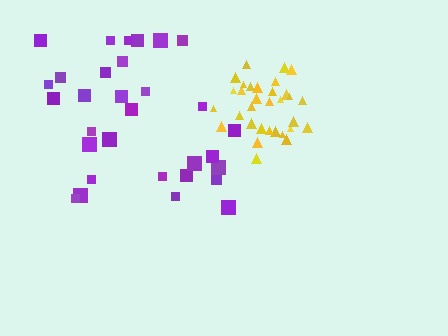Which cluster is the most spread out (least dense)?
Purple.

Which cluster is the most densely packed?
Yellow.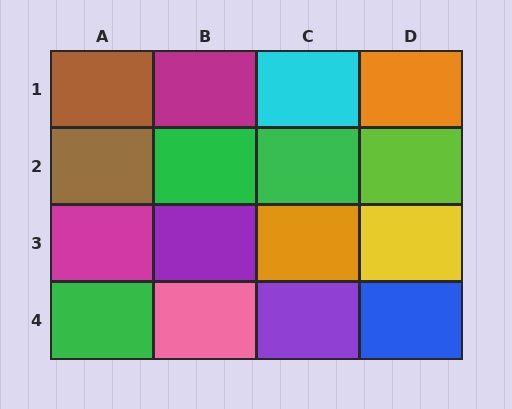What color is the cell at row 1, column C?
Cyan.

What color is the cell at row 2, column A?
Brown.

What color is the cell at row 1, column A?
Brown.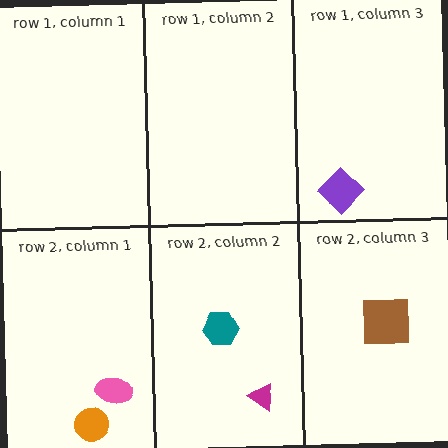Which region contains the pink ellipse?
The row 2, column 1 region.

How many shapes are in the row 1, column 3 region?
1.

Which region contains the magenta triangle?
The row 2, column 2 region.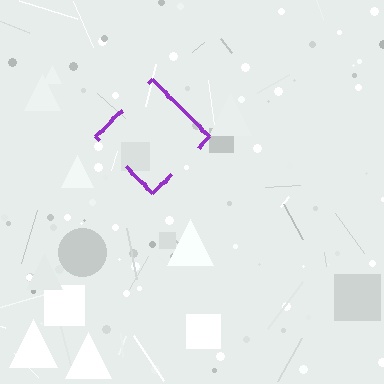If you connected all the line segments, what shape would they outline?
They would outline a diamond.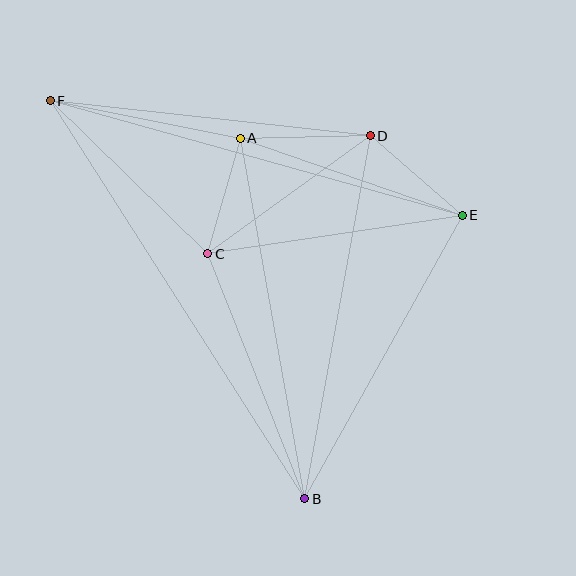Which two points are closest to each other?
Points A and C are closest to each other.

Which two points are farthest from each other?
Points B and F are farthest from each other.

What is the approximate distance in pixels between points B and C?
The distance between B and C is approximately 263 pixels.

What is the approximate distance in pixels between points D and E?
The distance between D and E is approximately 122 pixels.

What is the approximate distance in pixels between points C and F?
The distance between C and F is approximately 220 pixels.